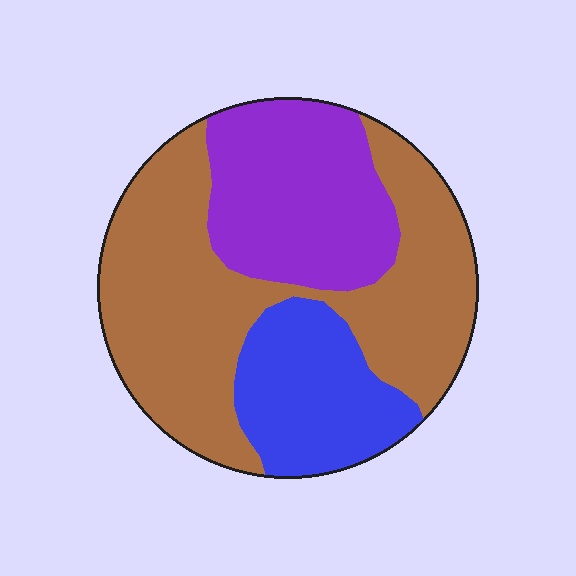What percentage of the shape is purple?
Purple covers 27% of the shape.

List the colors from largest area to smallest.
From largest to smallest: brown, purple, blue.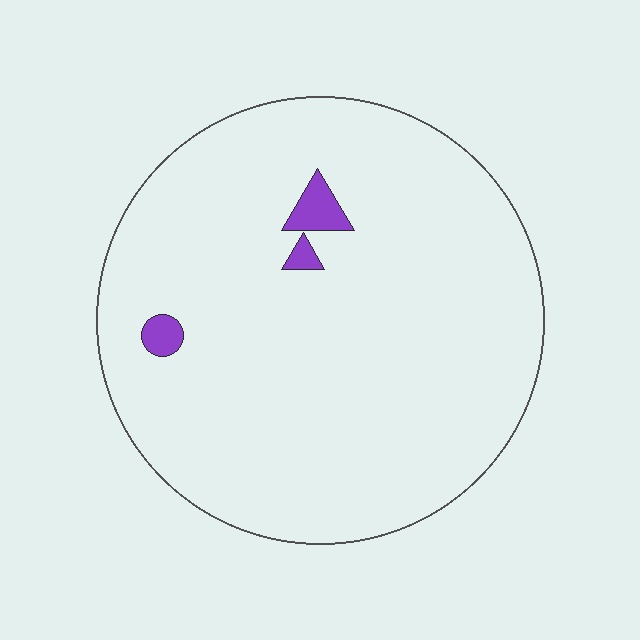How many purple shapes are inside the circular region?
3.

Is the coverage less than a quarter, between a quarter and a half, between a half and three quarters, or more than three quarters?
Less than a quarter.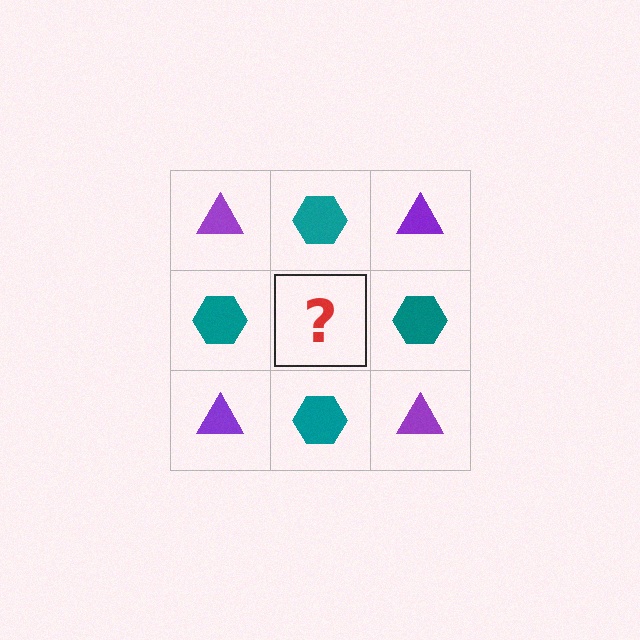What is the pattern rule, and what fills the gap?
The rule is that it alternates purple triangle and teal hexagon in a checkerboard pattern. The gap should be filled with a purple triangle.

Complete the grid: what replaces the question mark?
The question mark should be replaced with a purple triangle.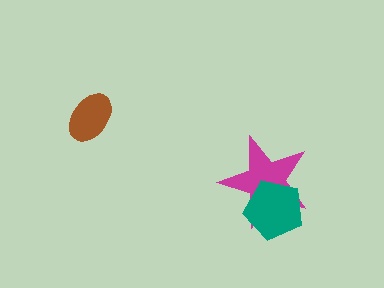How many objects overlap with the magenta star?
1 object overlaps with the magenta star.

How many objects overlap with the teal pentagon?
1 object overlaps with the teal pentagon.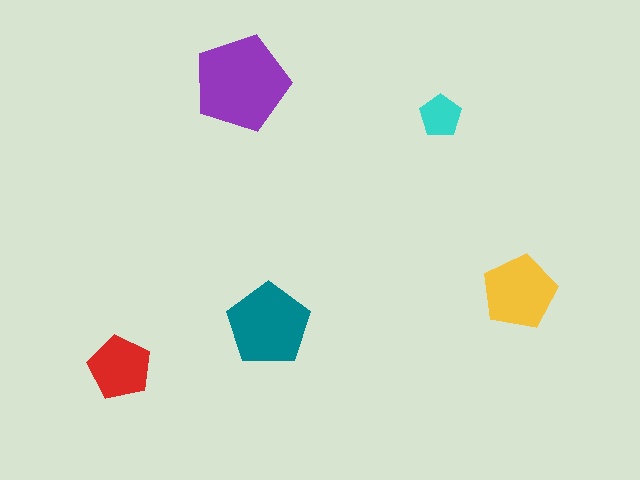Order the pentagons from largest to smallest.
the purple one, the teal one, the yellow one, the red one, the cyan one.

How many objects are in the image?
There are 5 objects in the image.